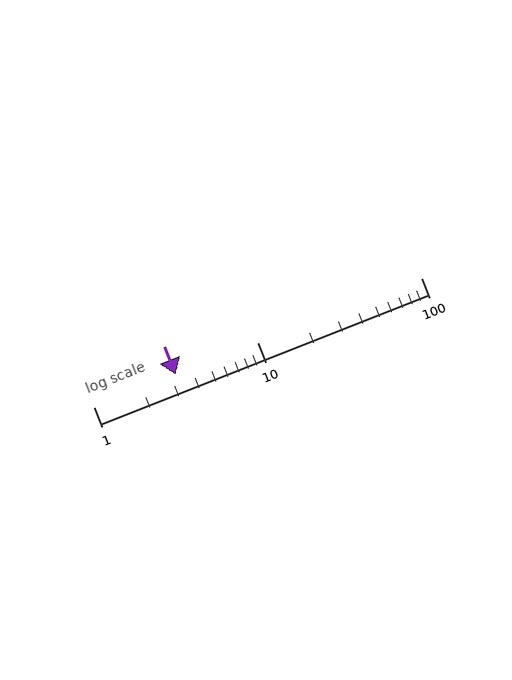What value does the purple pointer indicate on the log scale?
The pointer indicates approximately 3.2.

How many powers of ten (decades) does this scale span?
The scale spans 2 decades, from 1 to 100.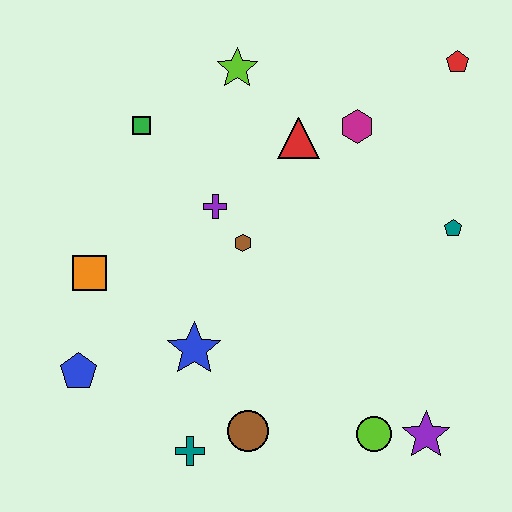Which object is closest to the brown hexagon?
The purple cross is closest to the brown hexagon.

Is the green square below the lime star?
Yes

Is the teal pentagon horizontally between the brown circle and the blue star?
No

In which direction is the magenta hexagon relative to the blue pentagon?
The magenta hexagon is to the right of the blue pentagon.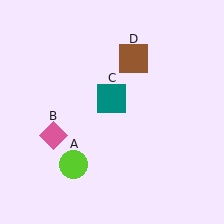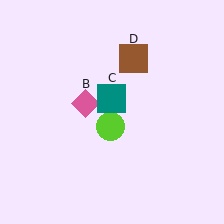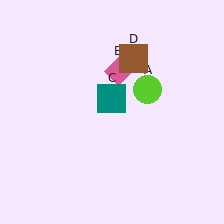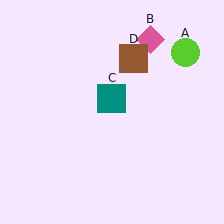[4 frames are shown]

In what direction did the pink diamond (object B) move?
The pink diamond (object B) moved up and to the right.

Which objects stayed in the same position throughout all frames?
Teal square (object C) and brown square (object D) remained stationary.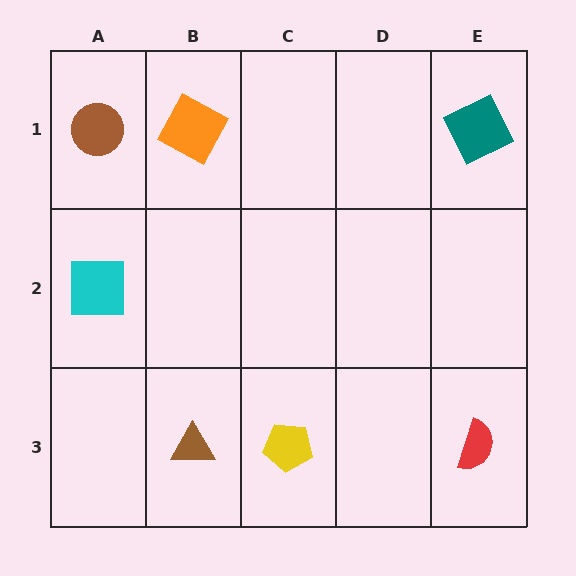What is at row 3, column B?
A brown triangle.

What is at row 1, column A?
A brown circle.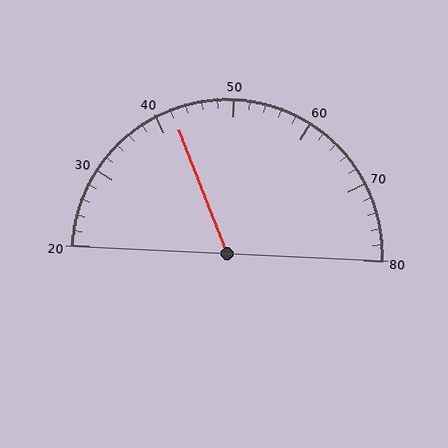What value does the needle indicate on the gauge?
The needle indicates approximately 42.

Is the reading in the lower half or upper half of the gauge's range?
The reading is in the lower half of the range (20 to 80).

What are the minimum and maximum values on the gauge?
The gauge ranges from 20 to 80.